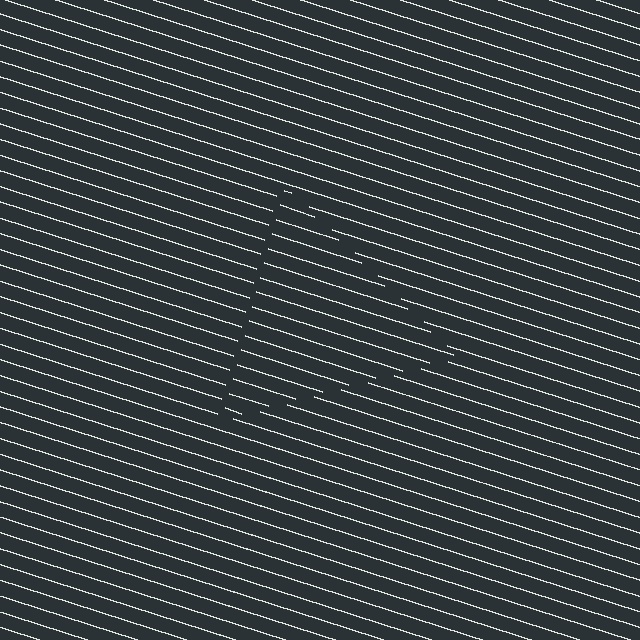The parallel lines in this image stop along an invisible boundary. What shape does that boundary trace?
An illusory triangle. The interior of the shape contains the same grating, shifted by half a period — the contour is defined by the phase discontinuity where line-ends from the inner and outer gratings abut.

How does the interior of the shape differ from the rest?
The interior of the shape contains the same grating, shifted by half a period — the contour is defined by the phase discontinuity where line-ends from the inner and outer gratings abut.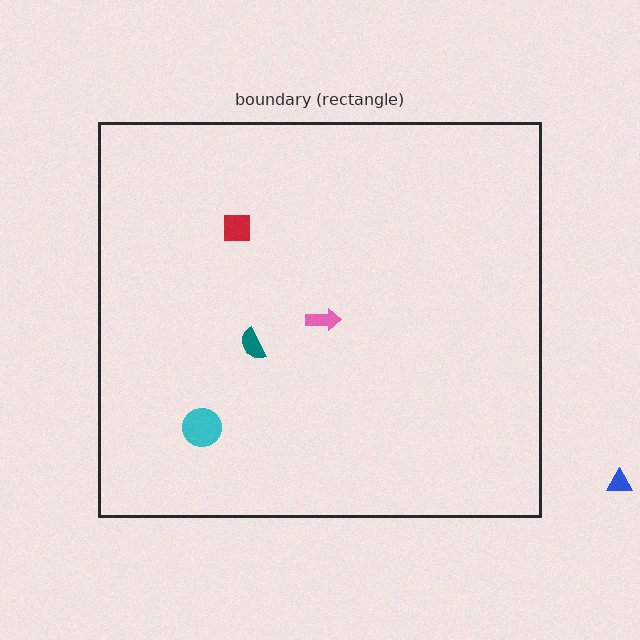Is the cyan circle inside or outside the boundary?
Inside.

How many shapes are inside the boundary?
4 inside, 1 outside.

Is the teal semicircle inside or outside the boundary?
Inside.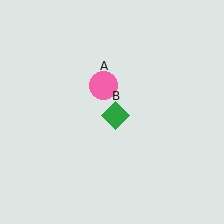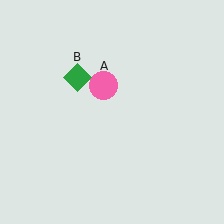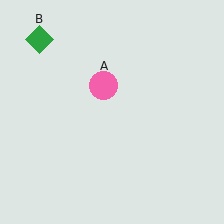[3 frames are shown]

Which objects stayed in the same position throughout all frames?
Pink circle (object A) remained stationary.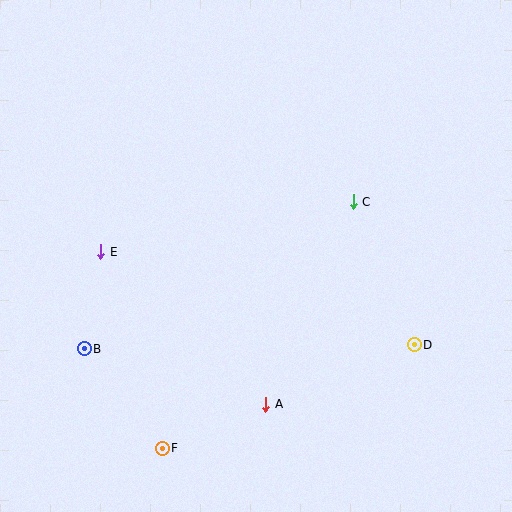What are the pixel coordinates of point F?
Point F is at (162, 448).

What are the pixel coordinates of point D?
Point D is at (414, 345).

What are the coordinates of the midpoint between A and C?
The midpoint between A and C is at (310, 303).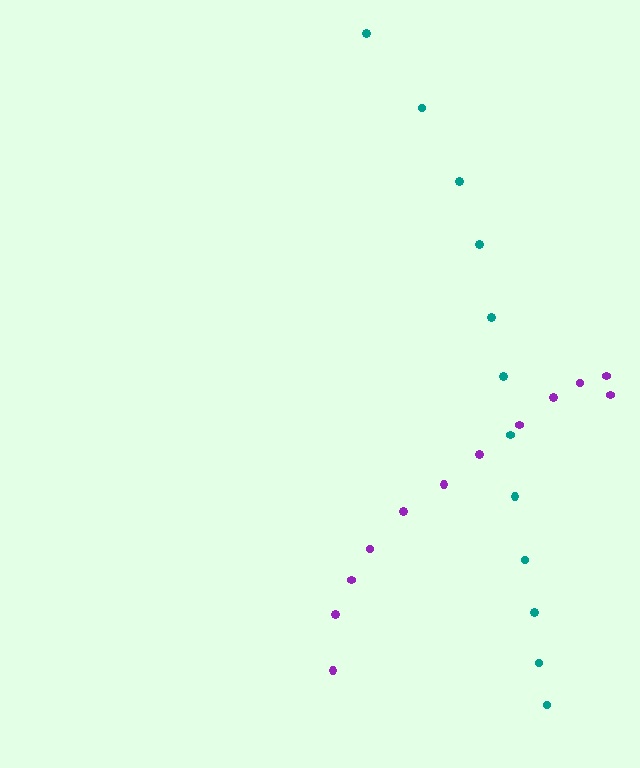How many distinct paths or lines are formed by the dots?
There are 2 distinct paths.